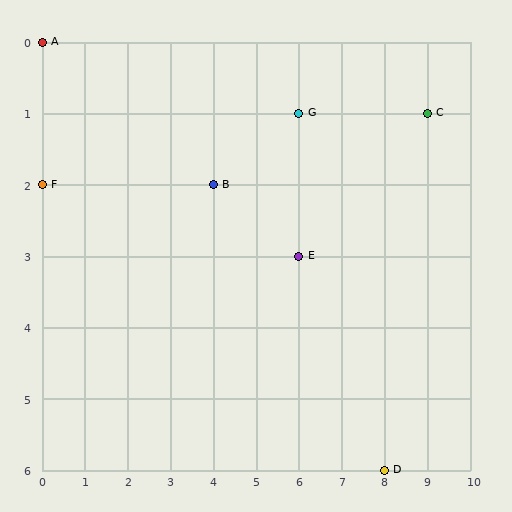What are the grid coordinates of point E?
Point E is at grid coordinates (6, 3).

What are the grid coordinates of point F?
Point F is at grid coordinates (0, 2).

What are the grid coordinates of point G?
Point G is at grid coordinates (6, 1).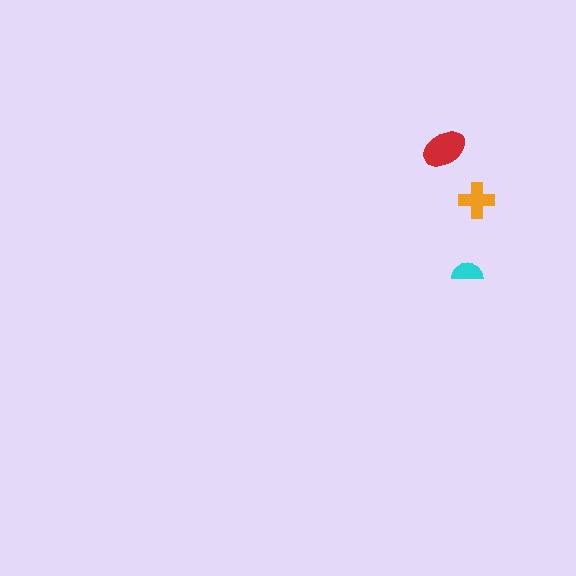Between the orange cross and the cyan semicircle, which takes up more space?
The orange cross.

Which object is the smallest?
The cyan semicircle.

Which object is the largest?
The red ellipse.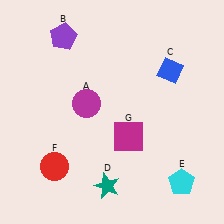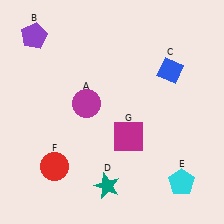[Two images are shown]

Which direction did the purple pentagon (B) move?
The purple pentagon (B) moved left.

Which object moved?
The purple pentagon (B) moved left.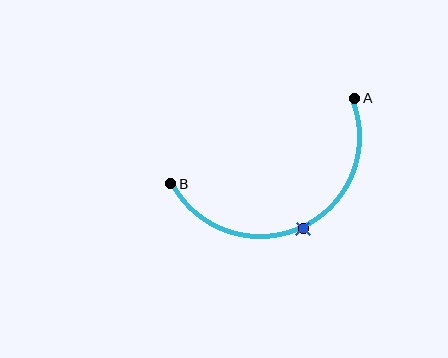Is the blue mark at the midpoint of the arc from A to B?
Yes. The blue mark lies on the arc at equal arc-length from both A and B — it is the arc midpoint.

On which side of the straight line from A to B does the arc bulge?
The arc bulges below the straight line connecting A and B.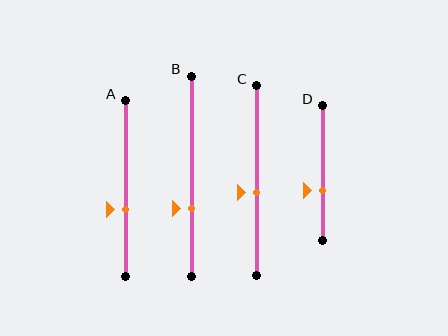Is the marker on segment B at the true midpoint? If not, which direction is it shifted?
No, the marker on segment B is shifted downward by about 16% of the segment length.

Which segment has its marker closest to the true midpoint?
Segment C has its marker closest to the true midpoint.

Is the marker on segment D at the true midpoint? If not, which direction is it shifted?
No, the marker on segment D is shifted downward by about 13% of the segment length.